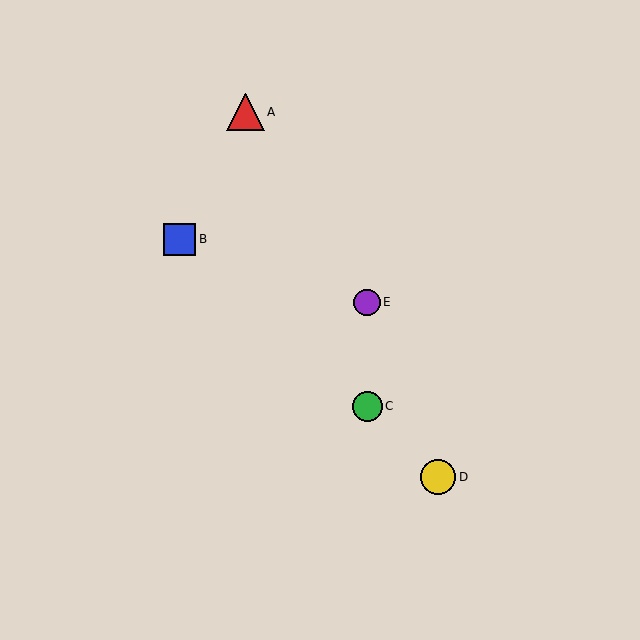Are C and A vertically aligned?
No, C is at x≈367 and A is at x≈245.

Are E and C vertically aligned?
Yes, both are at x≈367.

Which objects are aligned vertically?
Objects C, E are aligned vertically.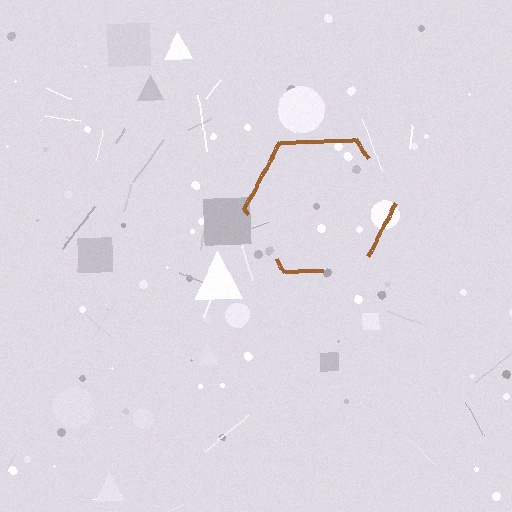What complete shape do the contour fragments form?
The contour fragments form a hexagon.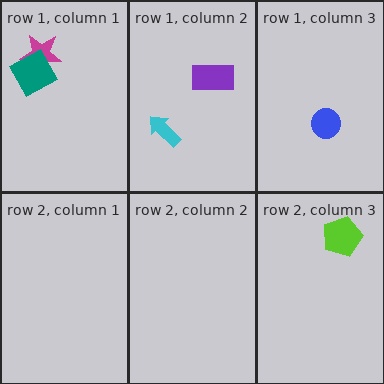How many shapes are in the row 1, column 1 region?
2.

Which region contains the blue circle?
The row 1, column 3 region.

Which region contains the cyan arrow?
The row 1, column 2 region.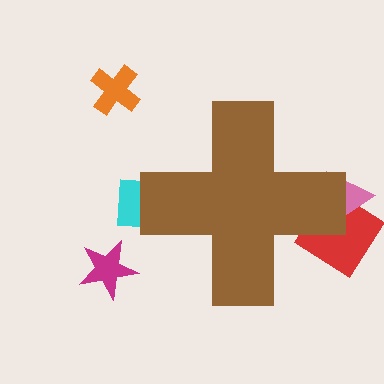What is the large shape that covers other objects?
A brown cross.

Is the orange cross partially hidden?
No, the orange cross is fully visible.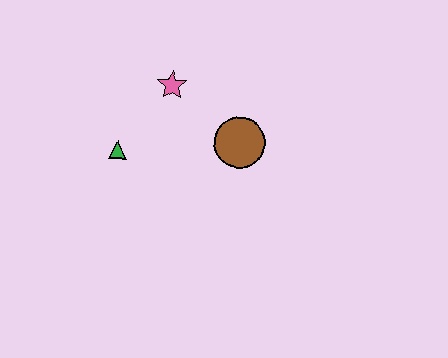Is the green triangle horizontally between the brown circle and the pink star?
No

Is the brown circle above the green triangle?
Yes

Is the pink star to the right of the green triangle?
Yes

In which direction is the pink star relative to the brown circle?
The pink star is to the left of the brown circle.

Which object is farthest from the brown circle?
The green triangle is farthest from the brown circle.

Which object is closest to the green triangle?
The pink star is closest to the green triangle.